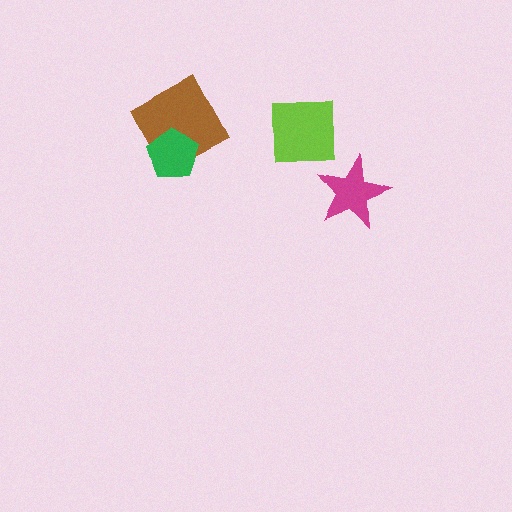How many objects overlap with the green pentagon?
1 object overlaps with the green pentagon.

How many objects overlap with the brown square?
1 object overlaps with the brown square.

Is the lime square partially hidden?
No, no other shape covers it.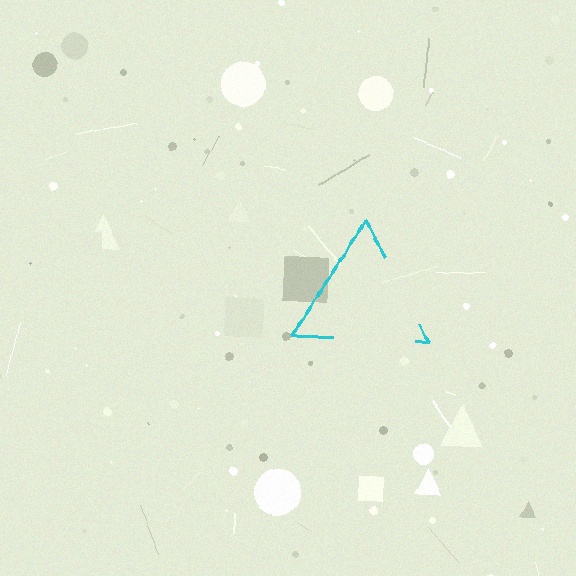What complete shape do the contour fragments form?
The contour fragments form a triangle.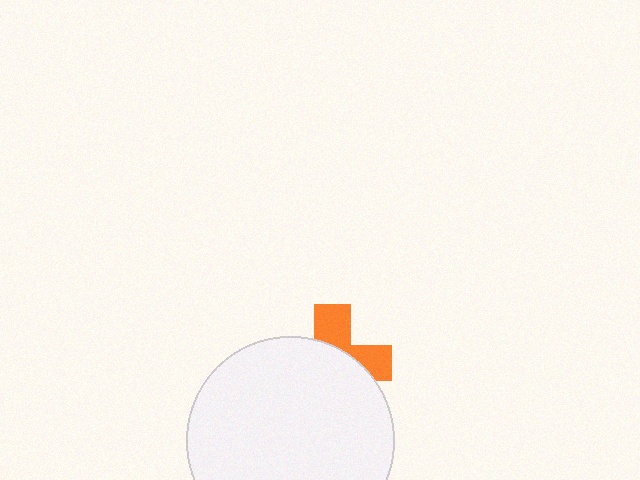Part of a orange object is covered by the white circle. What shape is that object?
It is a cross.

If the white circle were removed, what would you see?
You would see the complete orange cross.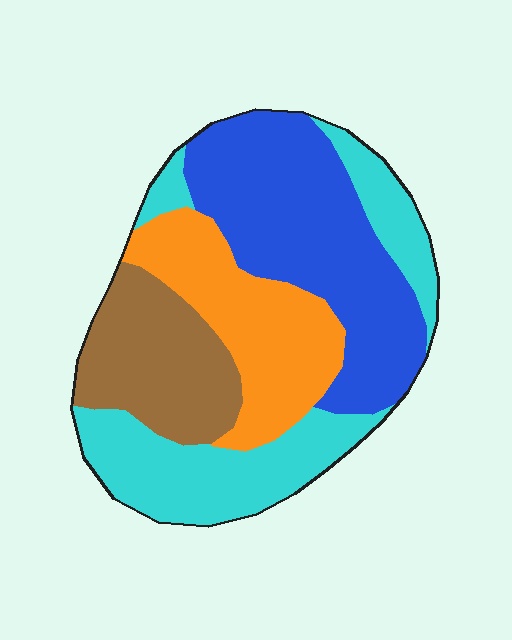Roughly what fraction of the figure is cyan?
Cyan covers about 30% of the figure.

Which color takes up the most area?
Blue, at roughly 35%.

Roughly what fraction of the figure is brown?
Brown covers 18% of the figure.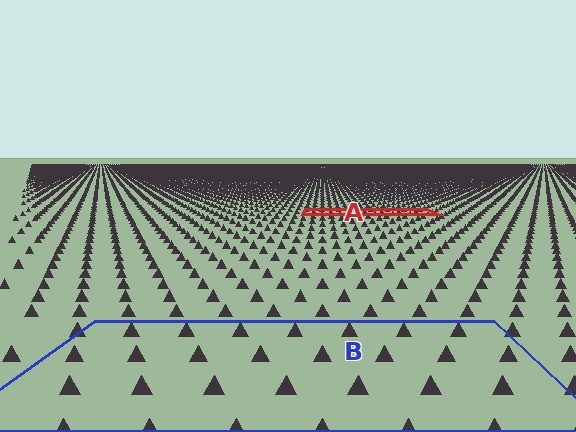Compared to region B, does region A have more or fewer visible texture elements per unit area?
Region A has more texture elements per unit area — they are packed more densely because it is farther away.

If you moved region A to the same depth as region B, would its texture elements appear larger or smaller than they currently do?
They would appear larger. At a closer depth, the same texture elements are projected at a bigger on-screen size.